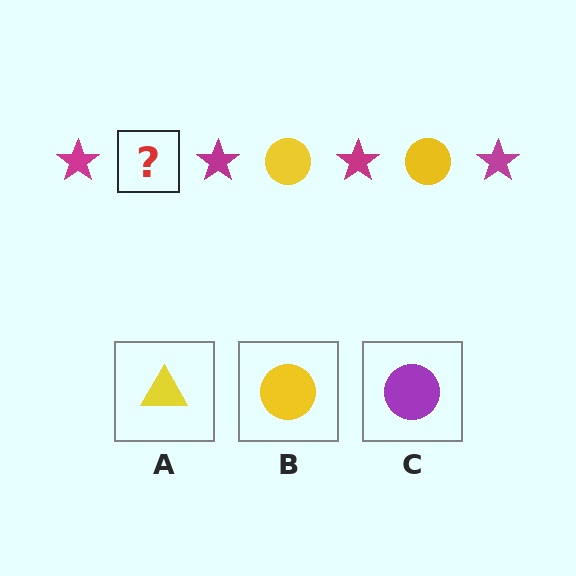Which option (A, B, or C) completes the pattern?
B.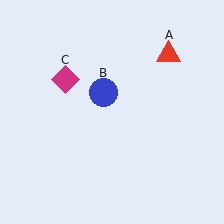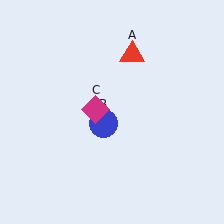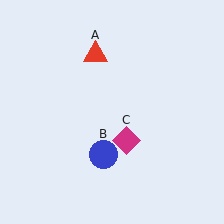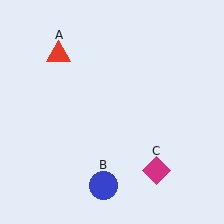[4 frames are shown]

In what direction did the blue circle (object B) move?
The blue circle (object B) moved down.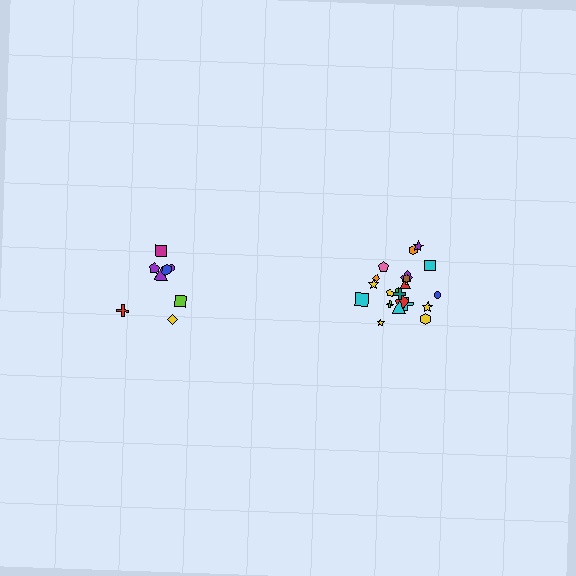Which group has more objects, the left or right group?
The right group.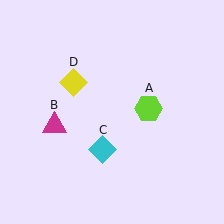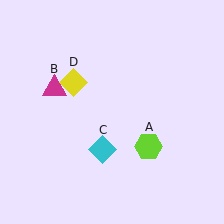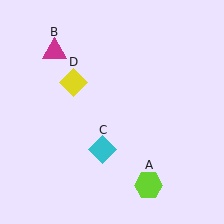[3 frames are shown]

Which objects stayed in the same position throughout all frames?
Cyan diamond (object C) and yellow diamond (object D) remained stationary.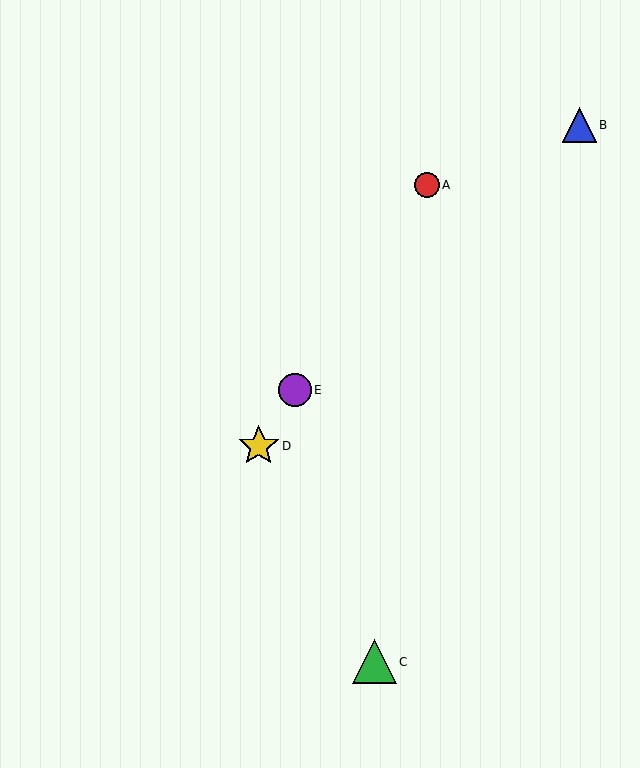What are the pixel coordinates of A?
Object A is at (427, 185).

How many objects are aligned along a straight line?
3 objects (A, D, E) are aligned along a straight line.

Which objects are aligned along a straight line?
Objects A, D, E are aligned along a straight line.